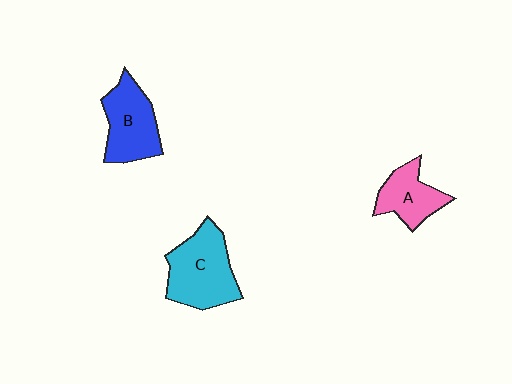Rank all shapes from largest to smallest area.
From largest to smallest: C (cyan), B (blue), A (pink).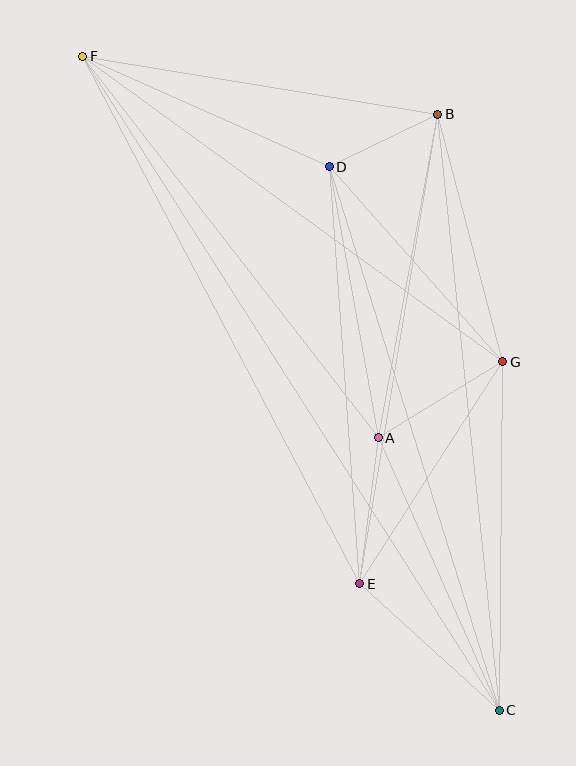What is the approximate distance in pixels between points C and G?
The distance between C and G is approximately 348 pixels.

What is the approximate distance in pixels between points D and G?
The distance between D and G is approximately 261 pixels.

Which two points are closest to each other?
Points B and D are closest to each other.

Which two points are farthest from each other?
Points C and F are farthest from each other.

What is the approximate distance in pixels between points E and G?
The distance between E and G is approximately 264 pixels.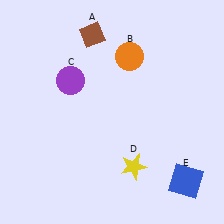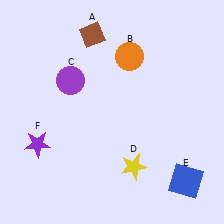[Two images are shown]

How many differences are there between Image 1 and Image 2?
There is 1 difference between the two images.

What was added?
A purple star (F) was added in Image 2.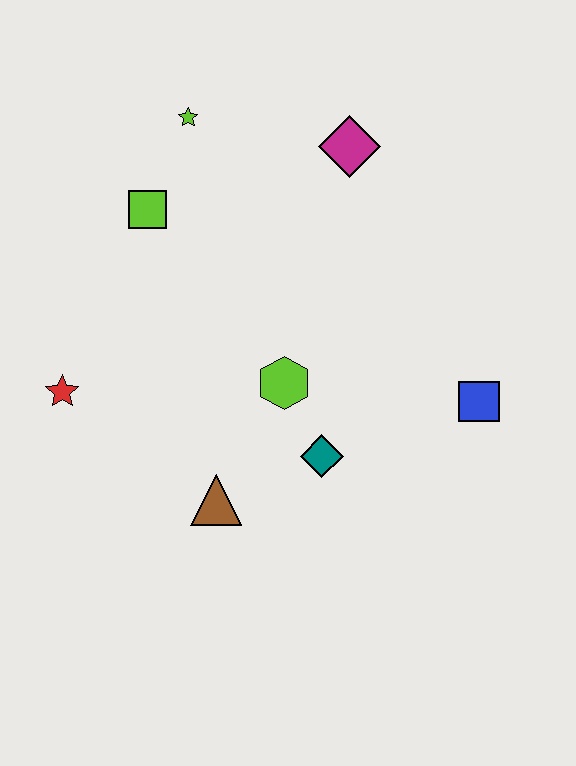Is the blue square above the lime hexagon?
No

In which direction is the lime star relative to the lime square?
The lime star is above the lime square.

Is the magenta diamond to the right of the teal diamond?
Yes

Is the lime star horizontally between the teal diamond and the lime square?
Yes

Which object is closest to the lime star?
The lime square is closest to the lime star.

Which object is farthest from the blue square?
The red star is farthest from the blue square.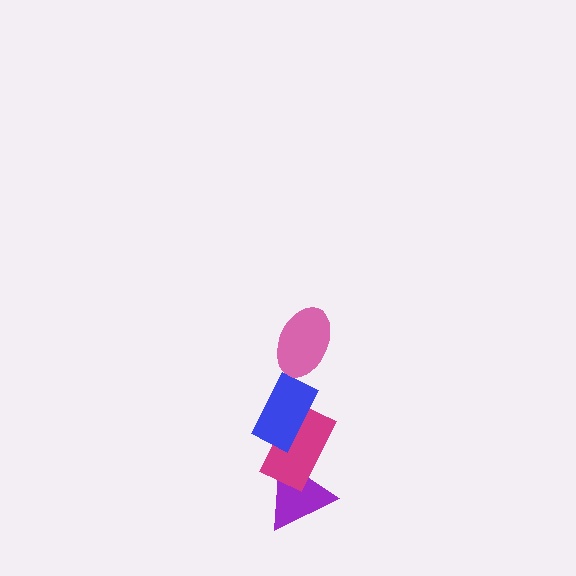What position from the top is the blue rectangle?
The blue rectangle is 2nd from the top.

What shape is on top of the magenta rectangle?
The blue rectangle is on top of the magenta rectangle.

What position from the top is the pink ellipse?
The pink ellipse is 1st from the top.